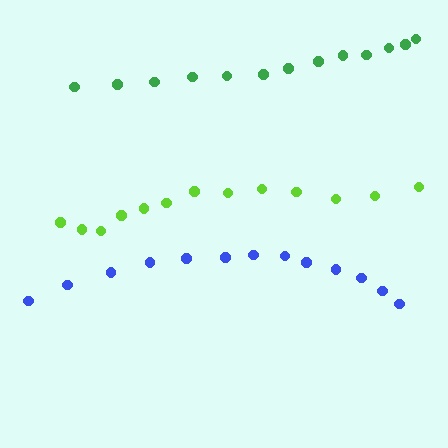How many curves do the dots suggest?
There are 3 distinct paths.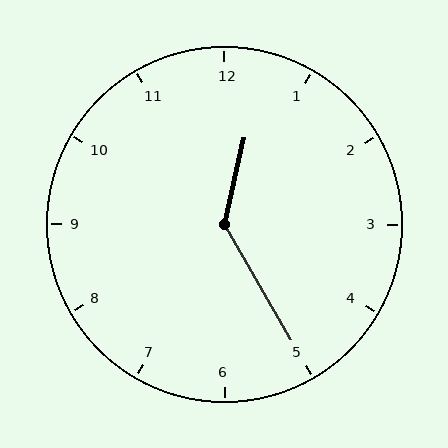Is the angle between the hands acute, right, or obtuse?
It is obtuse.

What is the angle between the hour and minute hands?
Approximately 138 degrees.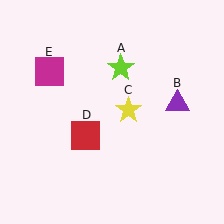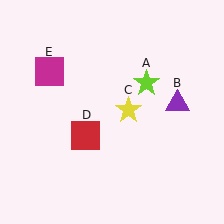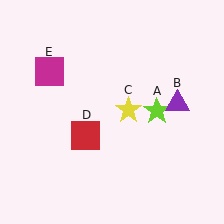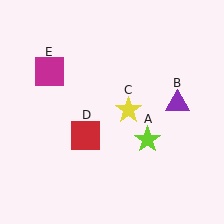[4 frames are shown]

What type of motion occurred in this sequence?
The lime star (object A) rotated clockwise around the center of the scene.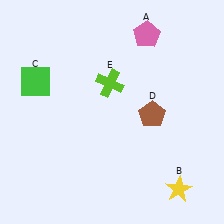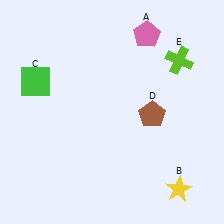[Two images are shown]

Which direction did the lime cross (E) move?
The lime cross (E) moved right.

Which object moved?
The lime cross (E) moved right.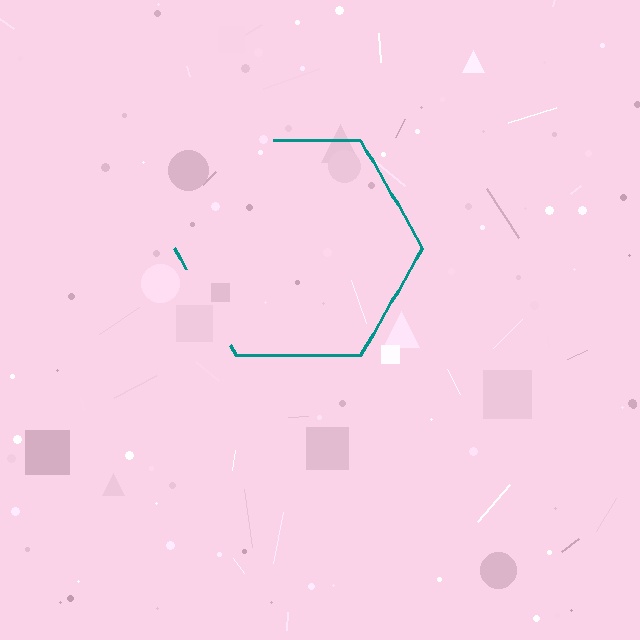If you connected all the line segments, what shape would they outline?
They would outline a hexagon.